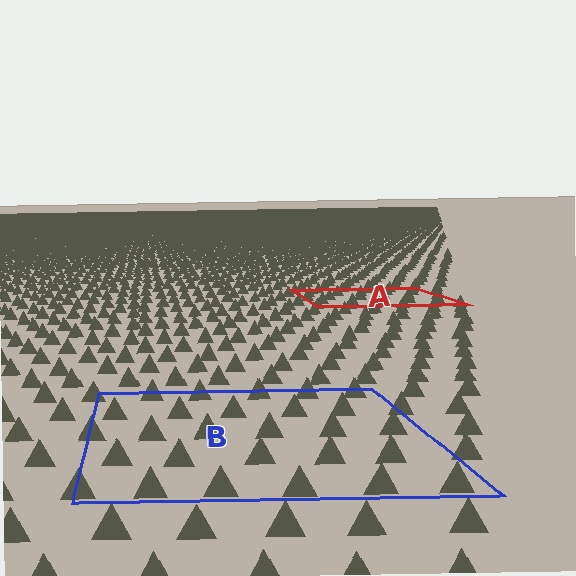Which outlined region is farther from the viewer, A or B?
Region A is farther from the viewer — the texture elements inside it appear smaller and more densely packed.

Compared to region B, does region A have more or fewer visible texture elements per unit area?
Region A has more texture elements per unit area — they are packed more densely because it is farther away.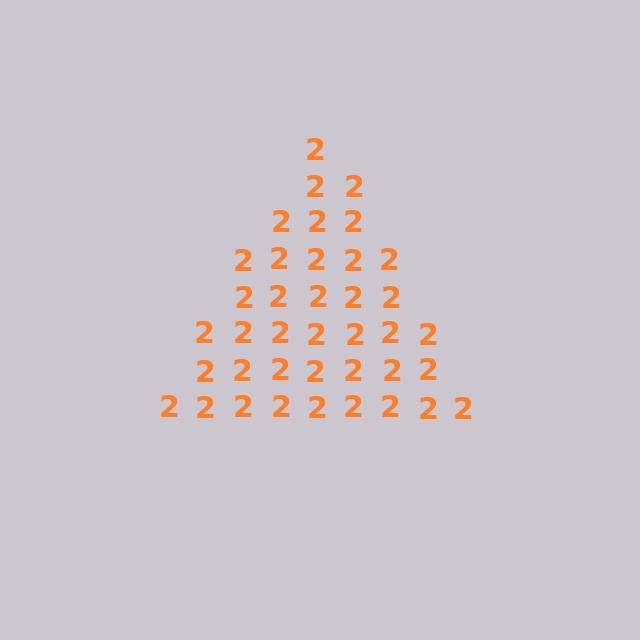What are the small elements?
The small elements are digit 2's.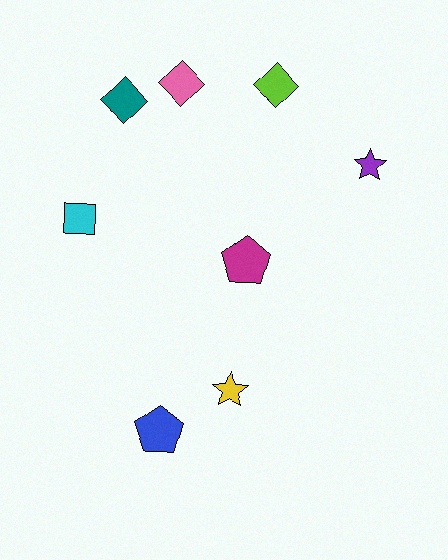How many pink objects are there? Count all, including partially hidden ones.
There is 1 pink object.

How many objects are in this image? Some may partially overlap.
There are 8 objects.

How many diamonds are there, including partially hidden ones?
There are 3 diamonds.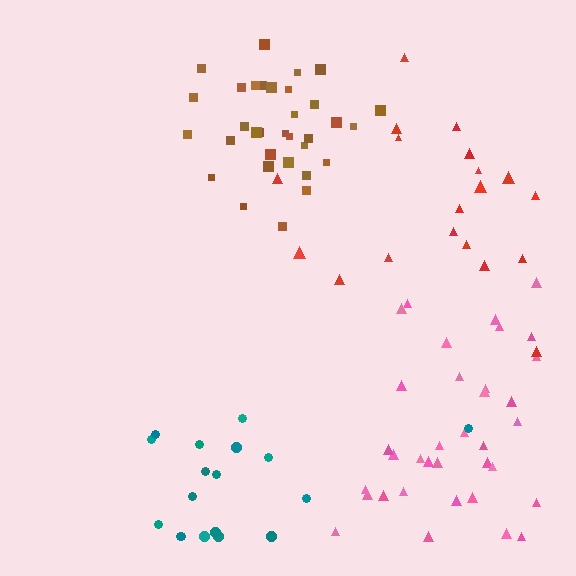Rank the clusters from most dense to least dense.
brown, pink, teal, red.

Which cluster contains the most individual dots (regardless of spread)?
Pink (35).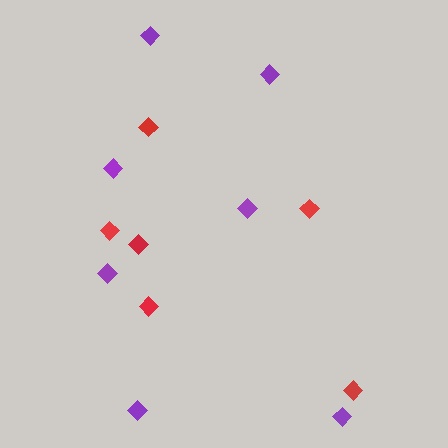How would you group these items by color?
There are 2 groups: one group of red diamonds (6) and one group of purple diamonds (7).